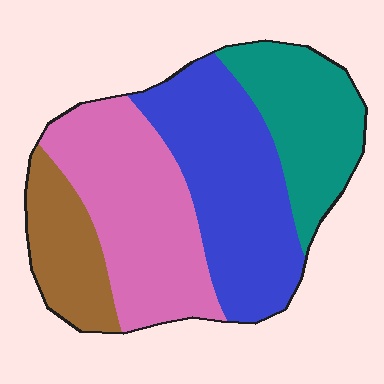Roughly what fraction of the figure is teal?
Teal takes up about one fifth (1/5) of the figure.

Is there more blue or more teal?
Blue.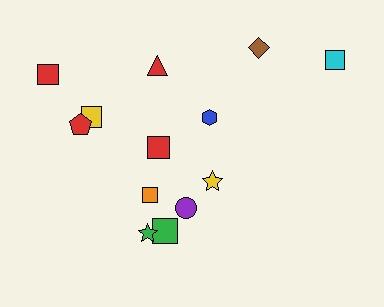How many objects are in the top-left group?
There are 5 objects.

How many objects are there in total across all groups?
There are 13 objects.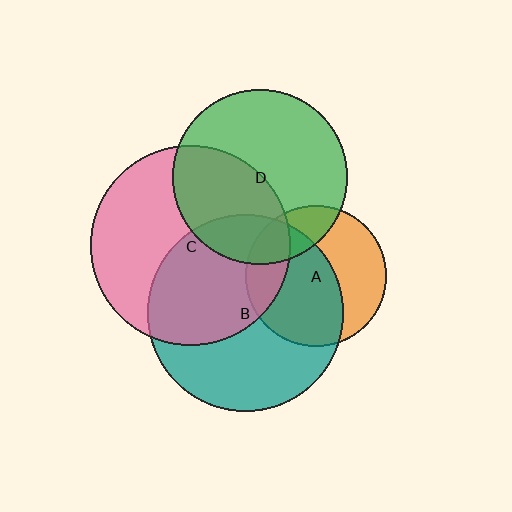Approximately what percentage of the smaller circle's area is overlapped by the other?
Approximately 45%.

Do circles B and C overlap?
Yes.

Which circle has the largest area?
Circle C (pink).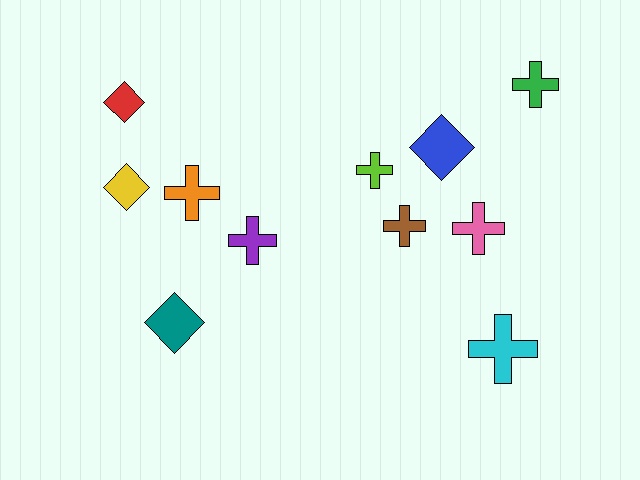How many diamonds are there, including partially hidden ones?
There are 4 diamonds.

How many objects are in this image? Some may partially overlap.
There are 11 objects.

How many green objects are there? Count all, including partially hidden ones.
There is 1 green object.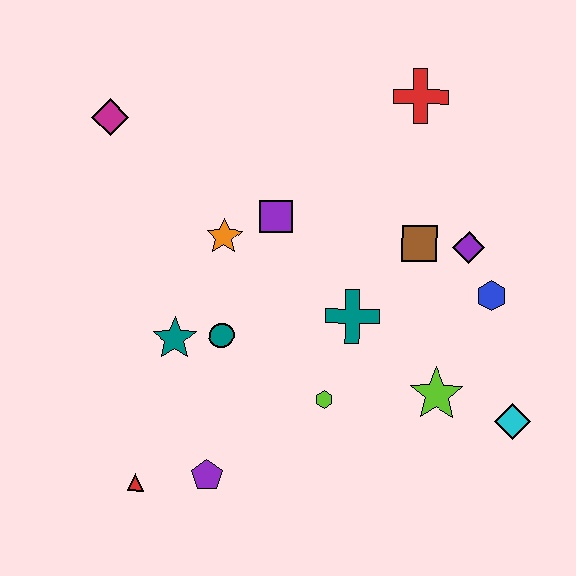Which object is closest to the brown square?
The purple diamond is closest to the brown square.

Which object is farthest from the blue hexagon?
The magenta diamond is farthest from the blue hexagon.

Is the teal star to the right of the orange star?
No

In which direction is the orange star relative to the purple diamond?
The orange star is to the left of the purple diamond.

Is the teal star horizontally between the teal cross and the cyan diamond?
No